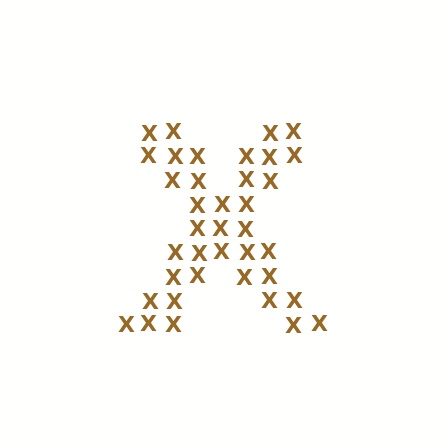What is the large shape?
The large shape is the letter X.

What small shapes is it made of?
It is made of small letter X's.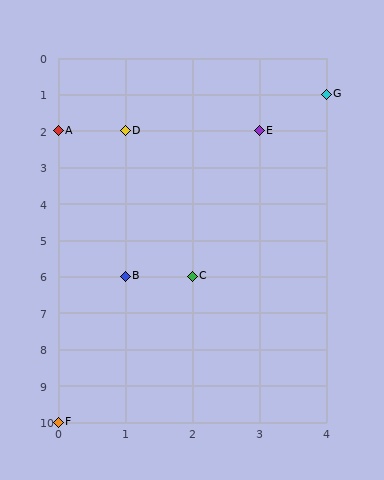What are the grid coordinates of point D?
Point D is at grid coordinates (1, 2).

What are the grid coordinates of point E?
Point E is at grid coordinates (3, 2).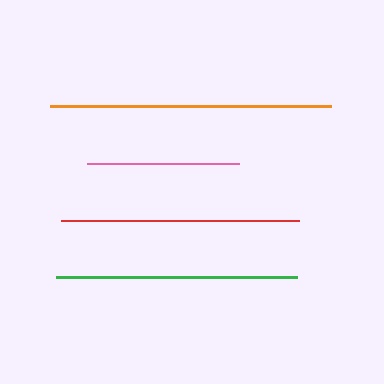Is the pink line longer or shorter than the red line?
The red line is longer than the pink line.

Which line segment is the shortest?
The pink line is the shortest at approximately 153 pixels.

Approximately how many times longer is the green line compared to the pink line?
The green line is approximately 1.6 times the length of the pink line.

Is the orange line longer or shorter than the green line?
The orange line is longer than the green line.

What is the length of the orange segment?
The orange segment is approximately 281 pixels long.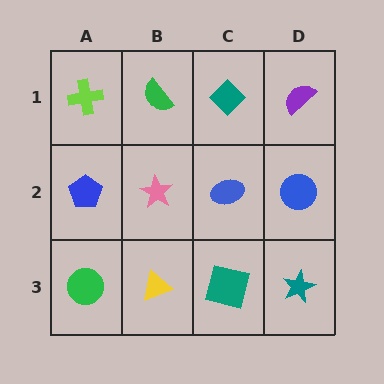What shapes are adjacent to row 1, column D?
A blue circle (row 2, column D), a teal diamond (row 1, column C).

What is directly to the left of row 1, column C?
A green semicircle.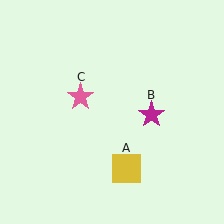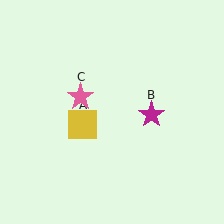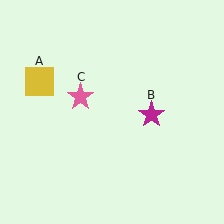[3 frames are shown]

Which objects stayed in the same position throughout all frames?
Magenta star (object B) and pink star (object C) remained stationary.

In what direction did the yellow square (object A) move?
The yellow square (object A) moved up and to the left.